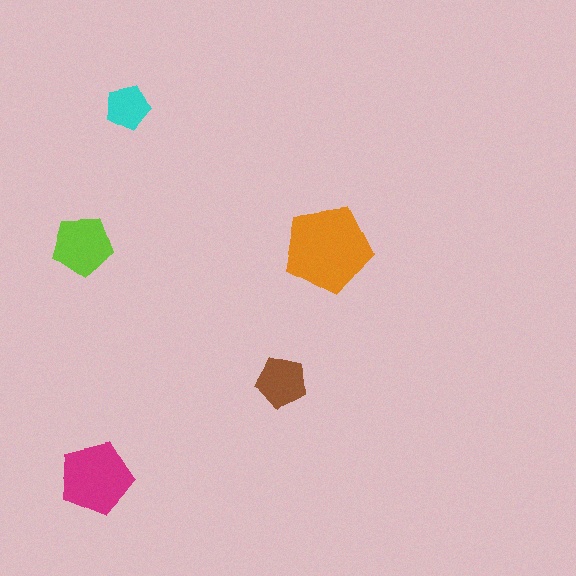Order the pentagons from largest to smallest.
the orange one, the magenta one, the lime one, the brown one, the cyan one.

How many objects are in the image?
There are 5 objects in the image.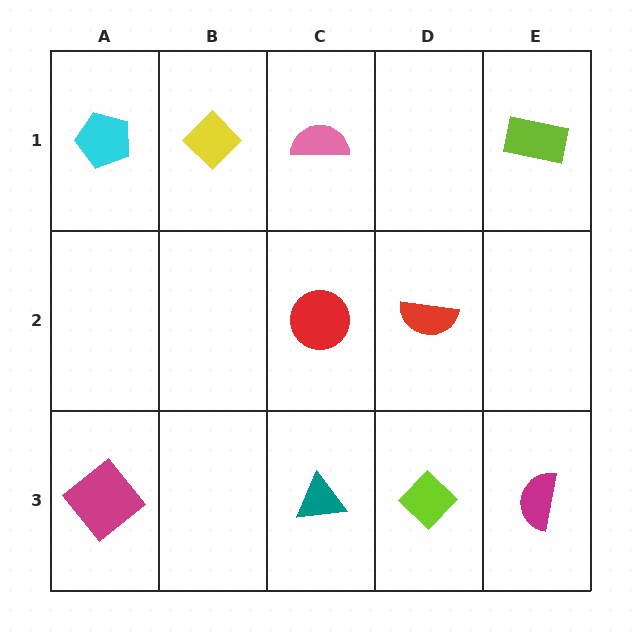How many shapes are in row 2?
2 shapes.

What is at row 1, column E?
A lime rectangle.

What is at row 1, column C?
A pink semicircle.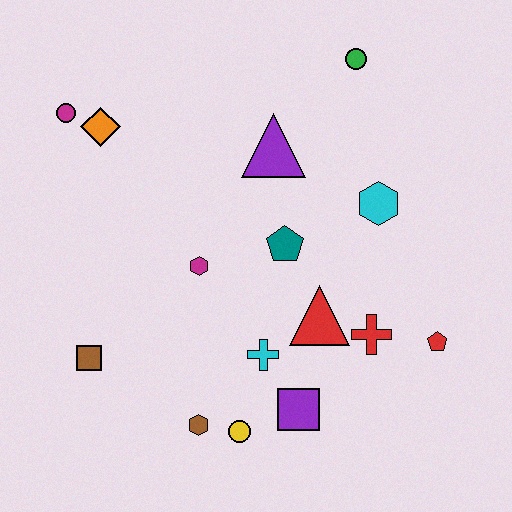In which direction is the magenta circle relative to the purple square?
The magenta circle is above the purple square.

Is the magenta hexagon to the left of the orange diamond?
No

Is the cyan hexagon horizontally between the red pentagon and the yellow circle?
Yes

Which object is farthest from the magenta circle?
The red pentagon is farthest from the magenta circle.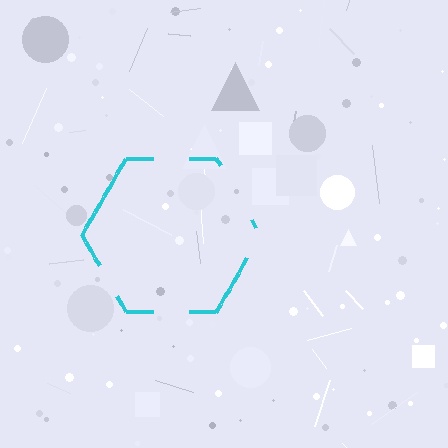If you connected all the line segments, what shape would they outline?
They would outline a hexagon.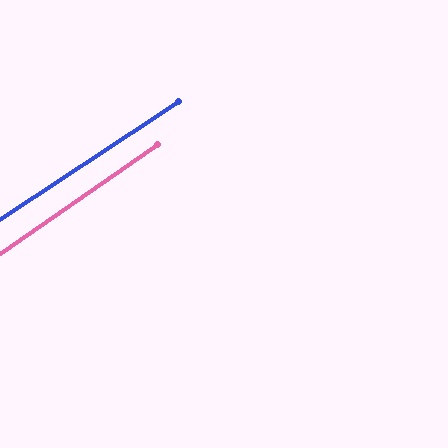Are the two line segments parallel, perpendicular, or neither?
Parallel — their directions differ by only 1.3°.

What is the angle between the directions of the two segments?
Approximately 1 degree.